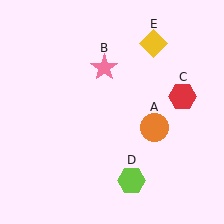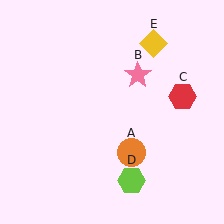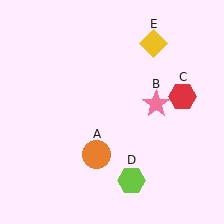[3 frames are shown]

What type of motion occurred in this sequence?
The orange circle (object A), pink star (object B) rotated clockwise around the center of the scene.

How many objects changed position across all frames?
2 objects changed position: orange circle (object A), pink star (object B).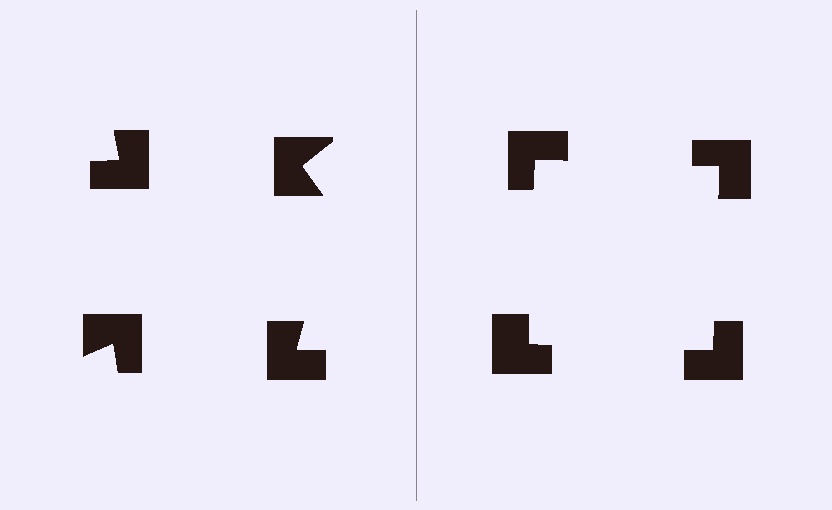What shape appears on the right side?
An illusory square.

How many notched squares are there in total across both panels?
8 — 4 on each side.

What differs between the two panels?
The notched squares are positioned identically on both sides; only the wedge orientations differ. On the right they align to a square; on the left they are misaligned.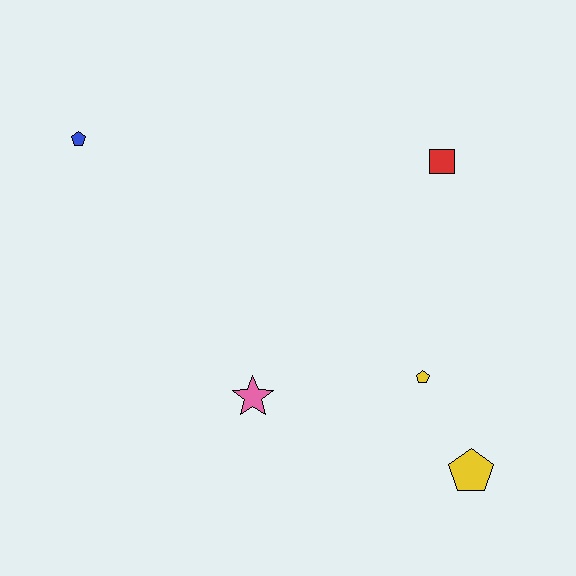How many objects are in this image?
There are 5 objects.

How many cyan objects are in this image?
There are no cyan objects.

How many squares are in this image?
There is 1 square.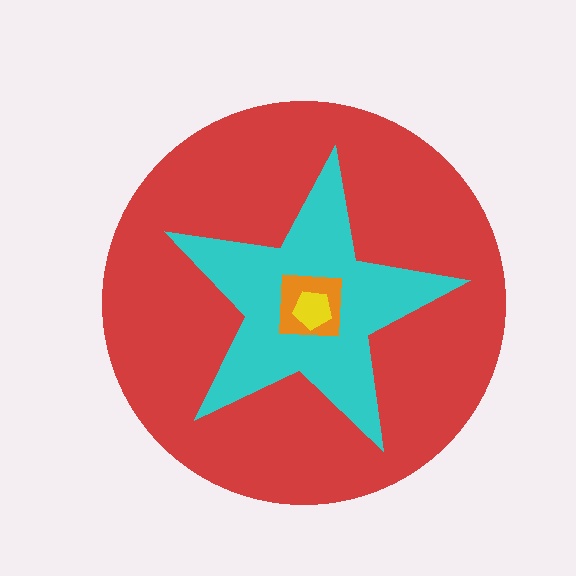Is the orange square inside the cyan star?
Yes.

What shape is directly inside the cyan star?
The orange square.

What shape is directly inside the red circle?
The cyan star.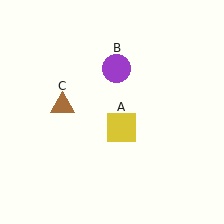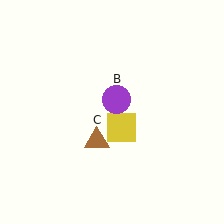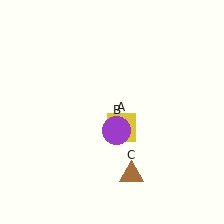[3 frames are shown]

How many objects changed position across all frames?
2 objects changed position: purple circle (object B), brown triangle (object C).